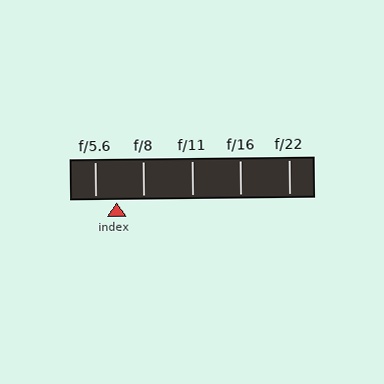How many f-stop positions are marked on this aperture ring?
There are 5 f-stop positions marked.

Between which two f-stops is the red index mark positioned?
The index mark is between f/5.6 and f/8.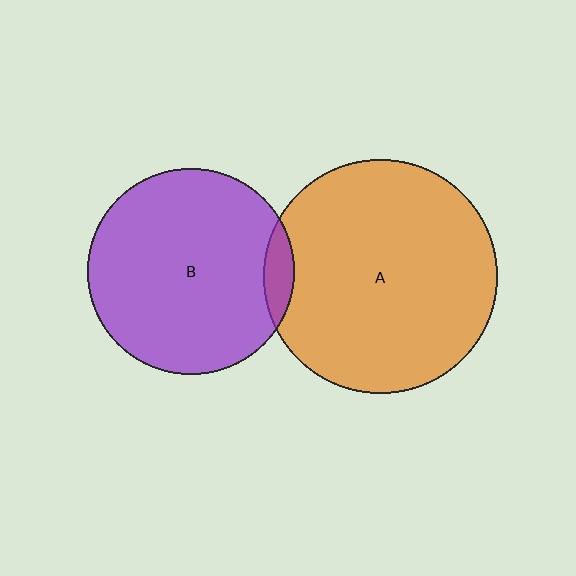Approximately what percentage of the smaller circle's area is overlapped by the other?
Approximately 5%.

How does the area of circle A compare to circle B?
Approximately 1.3 times.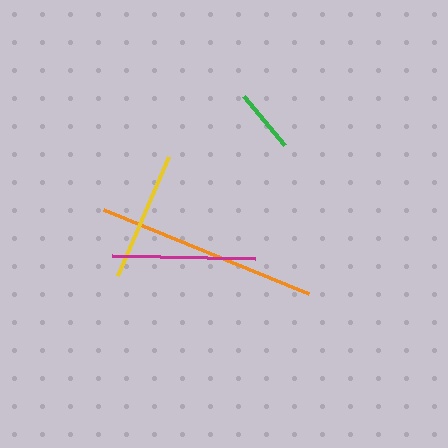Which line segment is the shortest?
The green line is the shortest at approximately 64 pixels.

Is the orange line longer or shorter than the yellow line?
The orange line is longer than the yellow line.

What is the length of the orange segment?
The orange segment is approximately 222 pixels long.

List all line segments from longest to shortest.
From longest to shortest: orange, magenta, yellow, green.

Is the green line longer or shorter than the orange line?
The orange line is longer than the green line.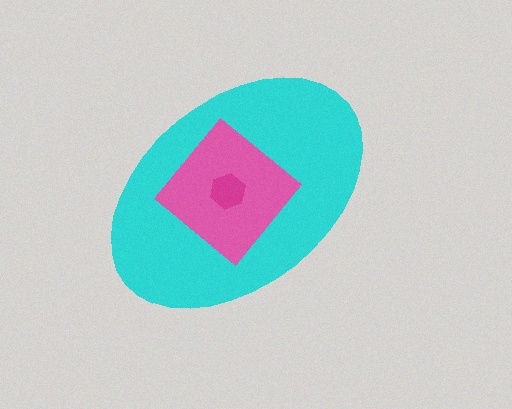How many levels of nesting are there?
3.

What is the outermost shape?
The cyan ellipse.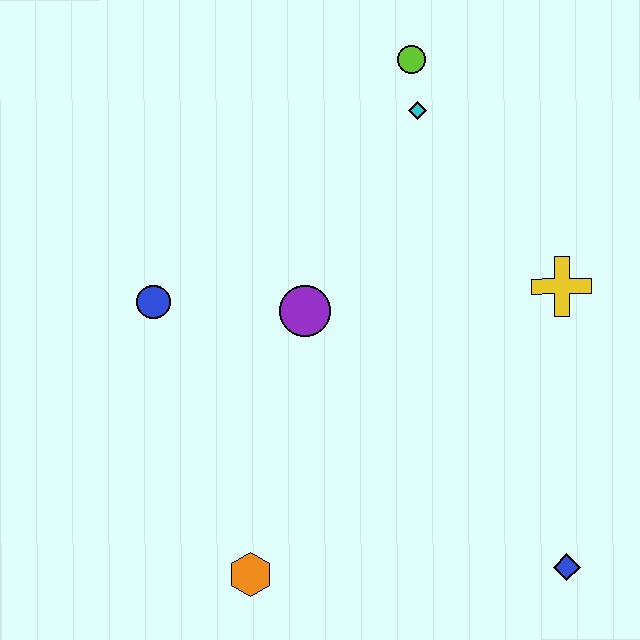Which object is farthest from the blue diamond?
The lime circle is farthest from the blue diamond.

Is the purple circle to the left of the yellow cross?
Yes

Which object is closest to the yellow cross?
The cyan diamond is closest to the yellow cross.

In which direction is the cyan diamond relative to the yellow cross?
The cyan diamond is above the yellow cross.